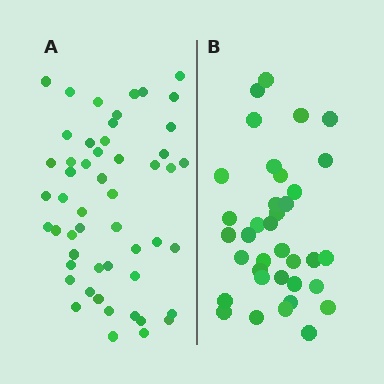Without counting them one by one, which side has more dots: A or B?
Region A (the left region) has more dots.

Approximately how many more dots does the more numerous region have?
Region A has approximately 15 more dots than region B.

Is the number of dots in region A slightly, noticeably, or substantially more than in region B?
Region A has noticeably more, but not dramatically so. The ratio is roughly 1.4 to 1.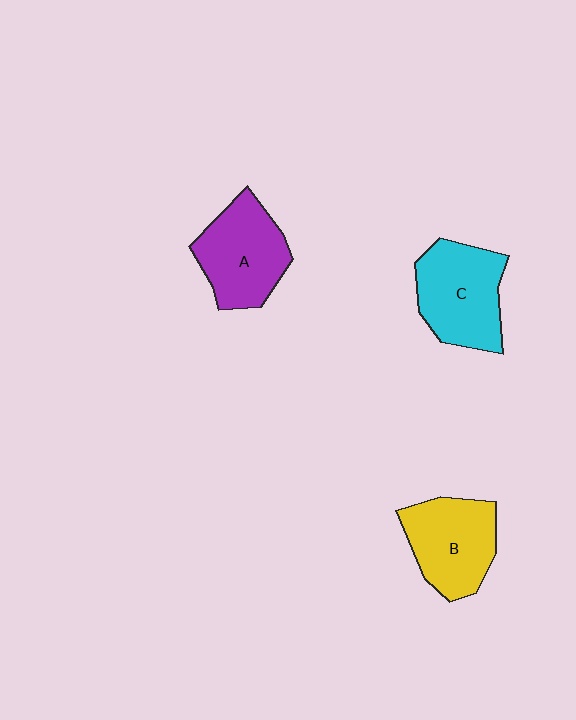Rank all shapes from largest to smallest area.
From largest to smallest: C (cyan), A (purple), B (yellow).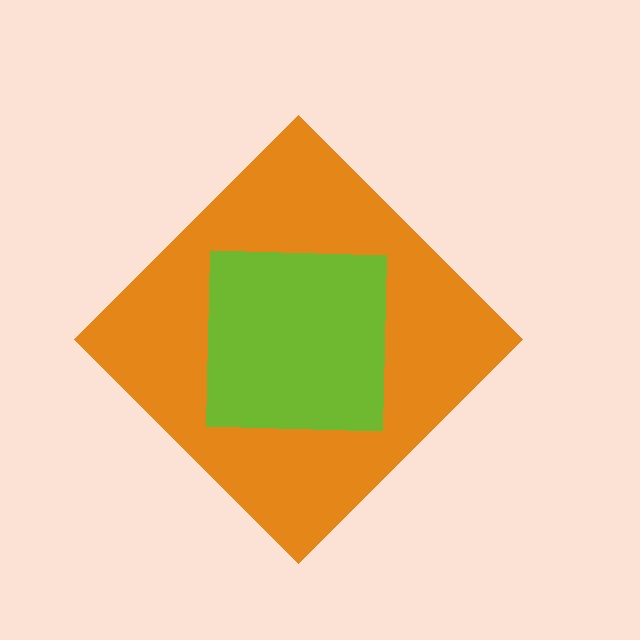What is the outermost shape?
The orange diamond.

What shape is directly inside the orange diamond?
The lime square.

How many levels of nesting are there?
2.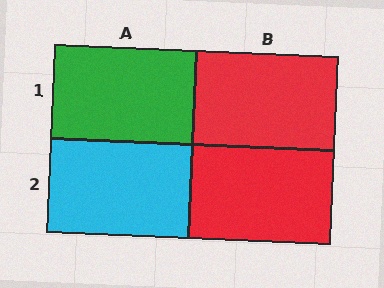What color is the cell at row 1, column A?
Green.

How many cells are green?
1 cell is green.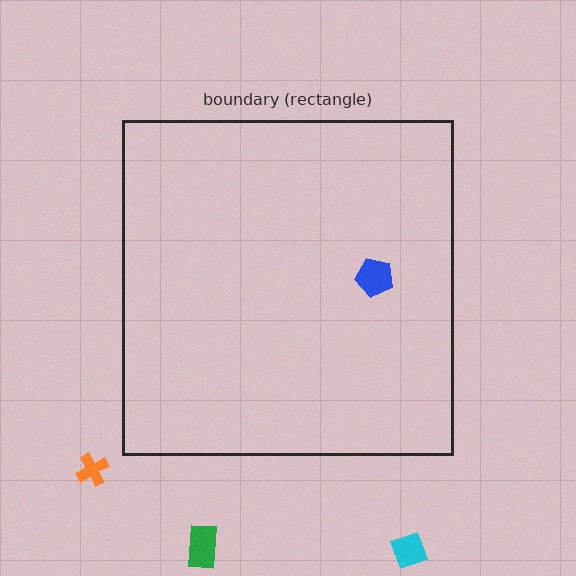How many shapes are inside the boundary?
1 inside, 3 outside.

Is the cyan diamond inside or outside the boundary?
Outside.